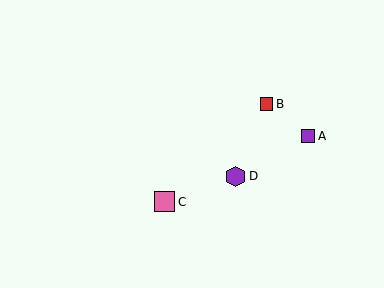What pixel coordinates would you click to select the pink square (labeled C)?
Click at (165, 202) to select the pink square C.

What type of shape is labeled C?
Shape C is a pink square.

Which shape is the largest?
The purple hexagon (labeled D) is the largest.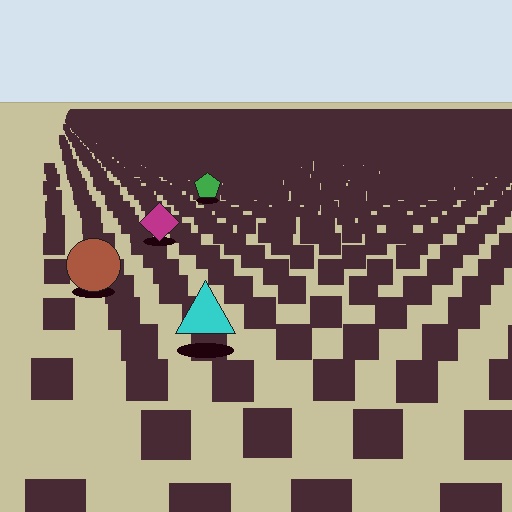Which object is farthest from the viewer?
The green pentagon is farthest from the viewer. It appears smaller and the ground texture around it is denser.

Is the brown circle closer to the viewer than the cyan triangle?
No. The cyan triangle is closer — you can tell from the texture gradient: the ground texture is coarser near it.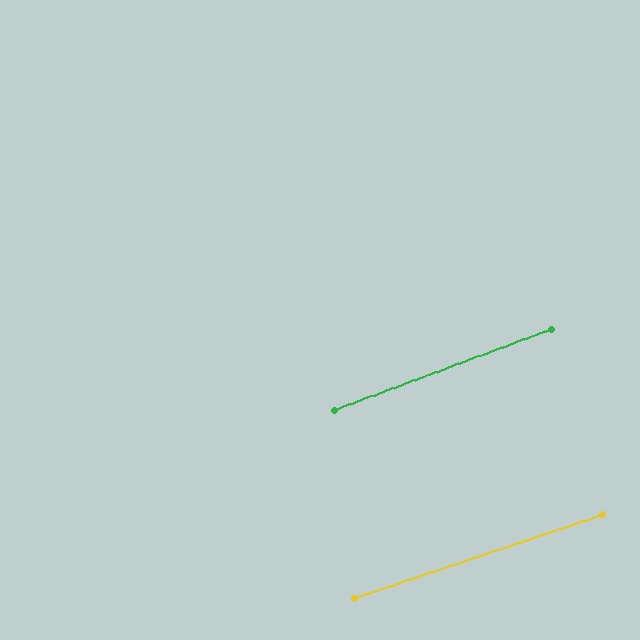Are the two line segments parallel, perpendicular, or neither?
Parallel — their directions differ by only 1.9°.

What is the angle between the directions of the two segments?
Approximately 2 degrees.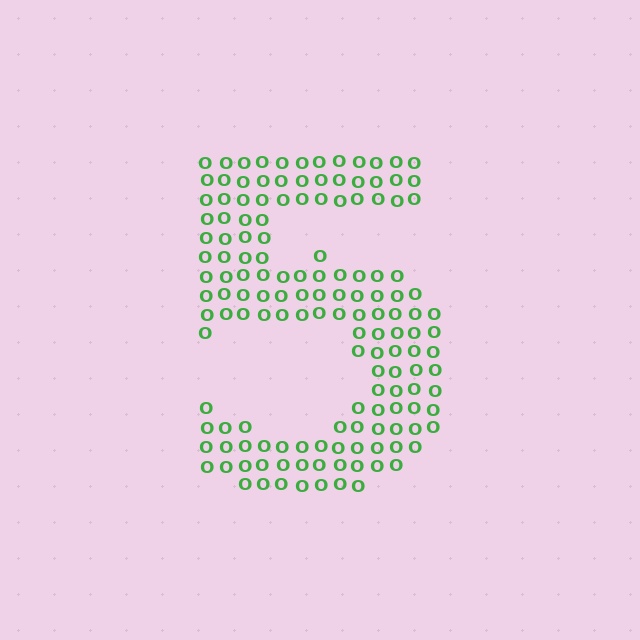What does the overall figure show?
The overall figure shows the digit 5.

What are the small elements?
The small elements are letter O's.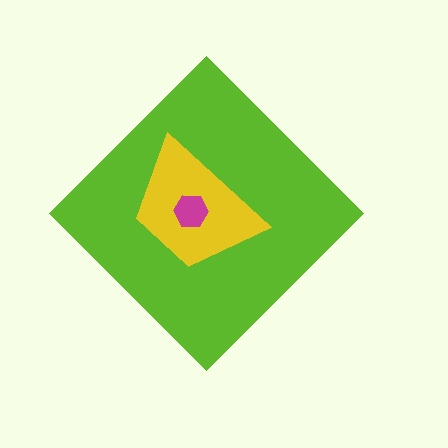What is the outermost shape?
The lime diamond.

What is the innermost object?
The magenta hexagon.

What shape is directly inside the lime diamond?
The yellow trapezoid.